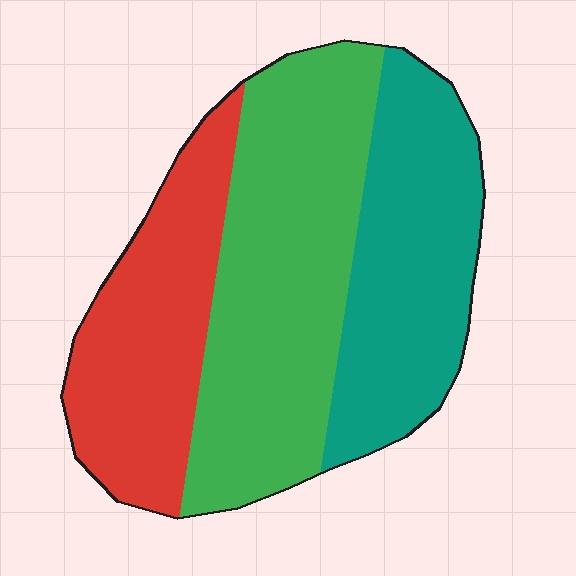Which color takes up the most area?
Green, at roughly 40%.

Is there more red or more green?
Green.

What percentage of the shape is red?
Red covers 28% of the shape.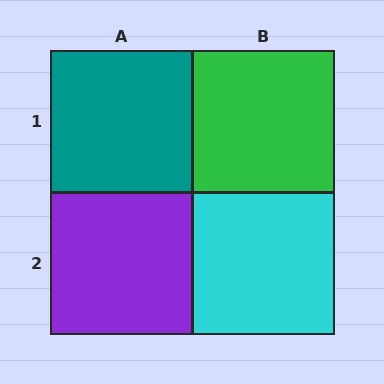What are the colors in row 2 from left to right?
Purple, cyan.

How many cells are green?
1 cell is green.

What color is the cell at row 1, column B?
Green.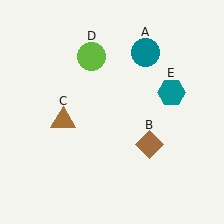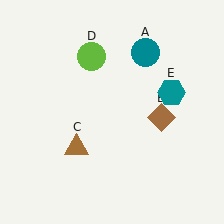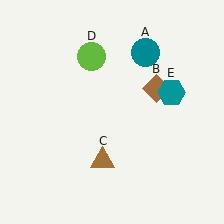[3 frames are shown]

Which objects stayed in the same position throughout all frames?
Teal circle (object A) and lime circle (object D) and teal hexagon (object E) remained stationary.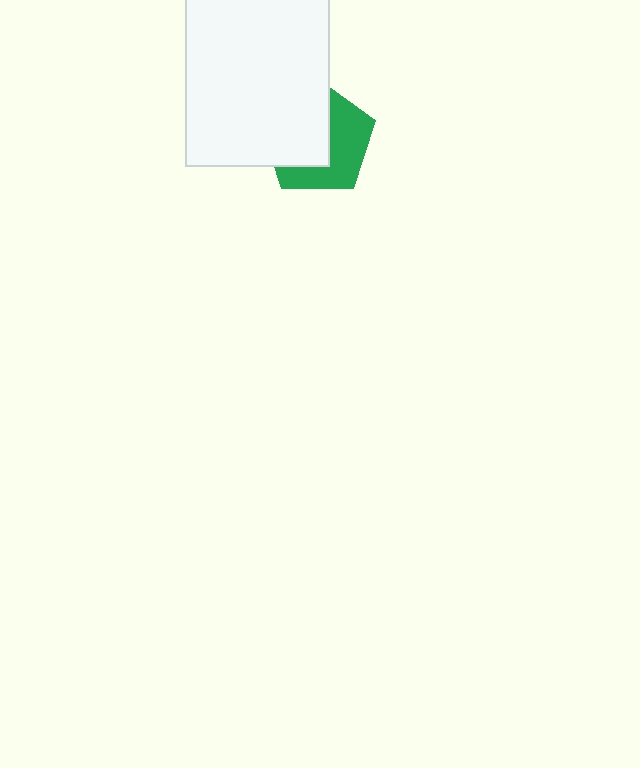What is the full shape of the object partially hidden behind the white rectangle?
The partially hidden object is a green pentagon.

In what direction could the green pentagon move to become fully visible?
The green pentagon could move right. That would shift it out from behind the white rectangle entirely.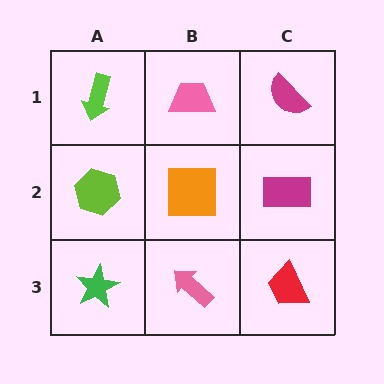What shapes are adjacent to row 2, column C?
A magenta semicircle (row 1, column C), a red trapezoid (row 3, column C), an orange square (row 2, column B).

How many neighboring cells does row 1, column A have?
2.